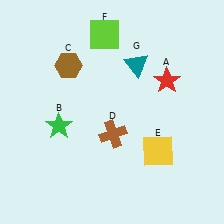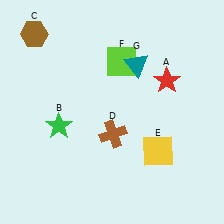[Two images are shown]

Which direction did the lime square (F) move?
The lime square (F) moved down.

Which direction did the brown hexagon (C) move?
The brown hexagon (C) moved left.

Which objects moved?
The objects that moved are: the brown hexagon (C), the lime square (F).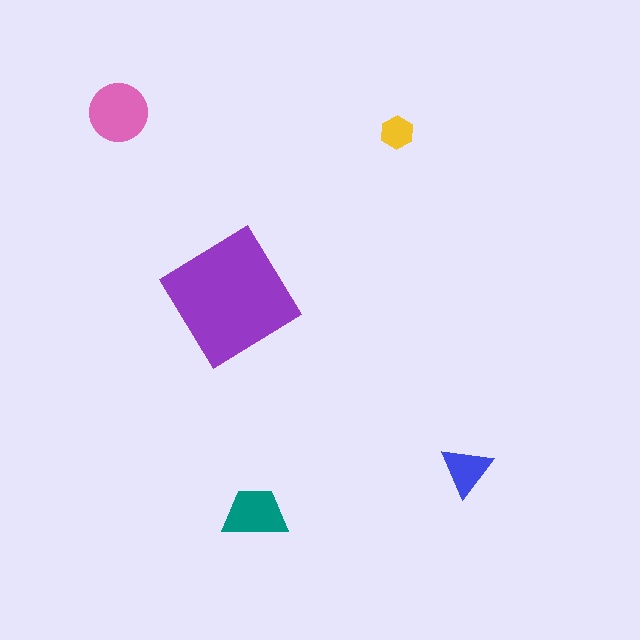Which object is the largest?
The purple diamond.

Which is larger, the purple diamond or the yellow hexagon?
The purple diamond.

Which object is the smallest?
The yellow hexagon.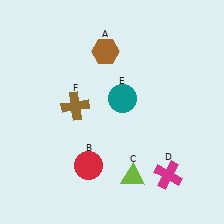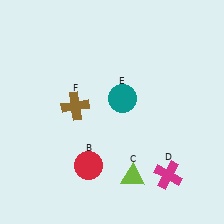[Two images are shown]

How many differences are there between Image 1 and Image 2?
There is 1 difference between the two images.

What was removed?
The brown hexagon (A) was removed in Image 2.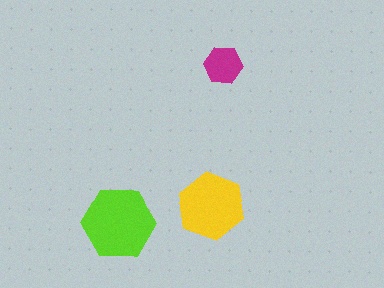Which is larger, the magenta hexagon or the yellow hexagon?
The yellow one.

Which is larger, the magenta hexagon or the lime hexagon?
The lime one.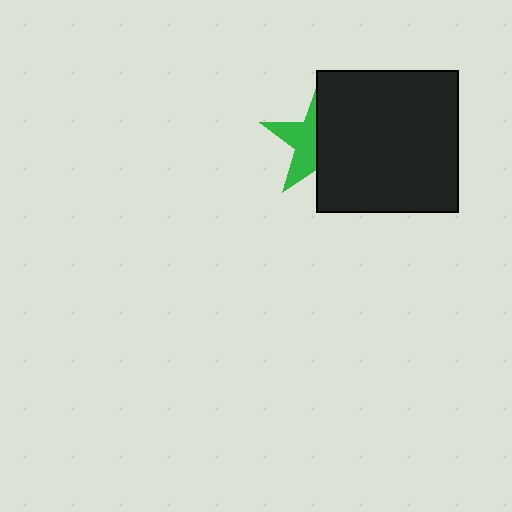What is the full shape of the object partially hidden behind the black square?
The partially hidden object is a green star.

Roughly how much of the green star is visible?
A small part of it is visible (roughly 43%).